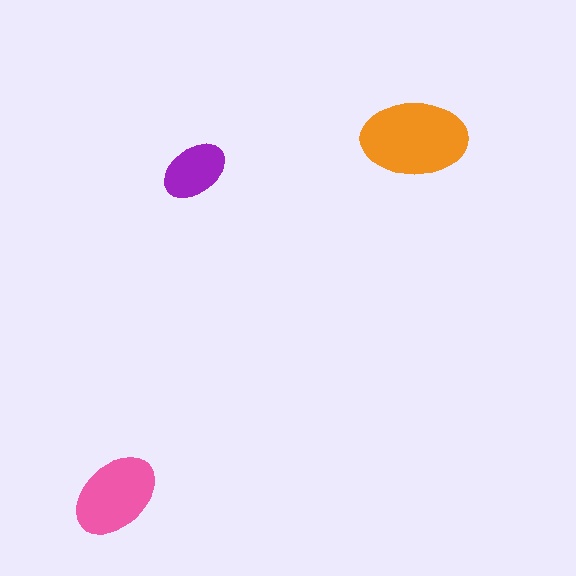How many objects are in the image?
There are 3 objects in the image.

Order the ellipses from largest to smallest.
the orange one, the pink one, the purple one.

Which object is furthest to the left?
The pink ellipse is leftmost.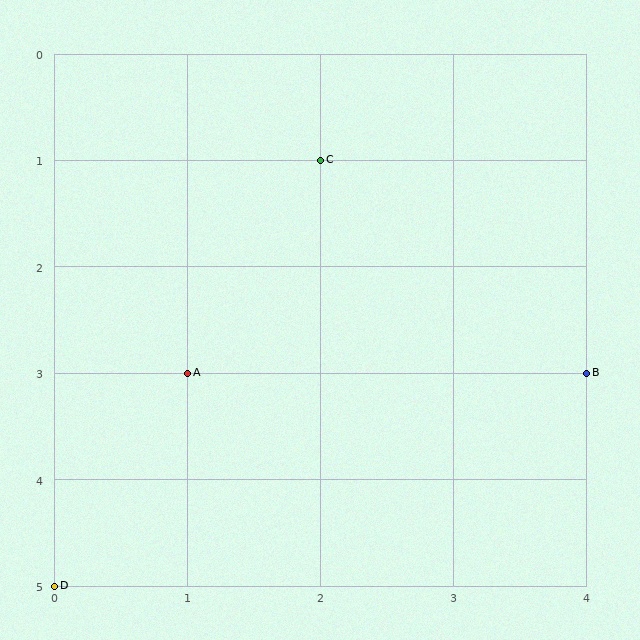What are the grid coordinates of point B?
Point B is at grid coordinates (4, 3).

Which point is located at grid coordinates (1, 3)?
Point A is at (1, 3).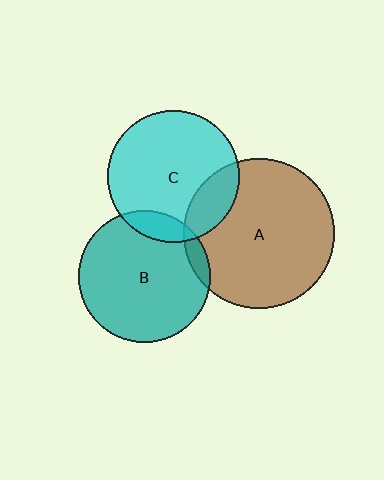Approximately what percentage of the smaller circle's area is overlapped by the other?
Approximately 5%.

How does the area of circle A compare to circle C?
Approximately 1.3 times.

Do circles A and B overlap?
Yes.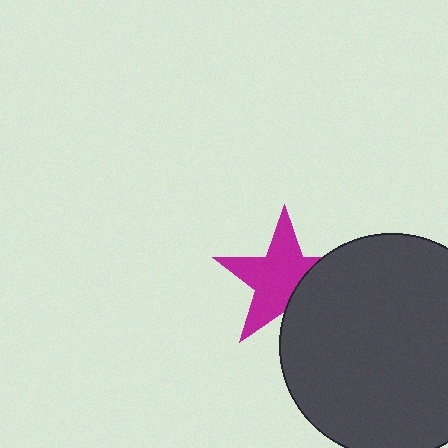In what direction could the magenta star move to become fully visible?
The magenta star could move left. That would shift it out from behind the dark gray circle entirely.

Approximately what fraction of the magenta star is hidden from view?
Roughly 32% of the magenta star is hidden behind the dark gray circle.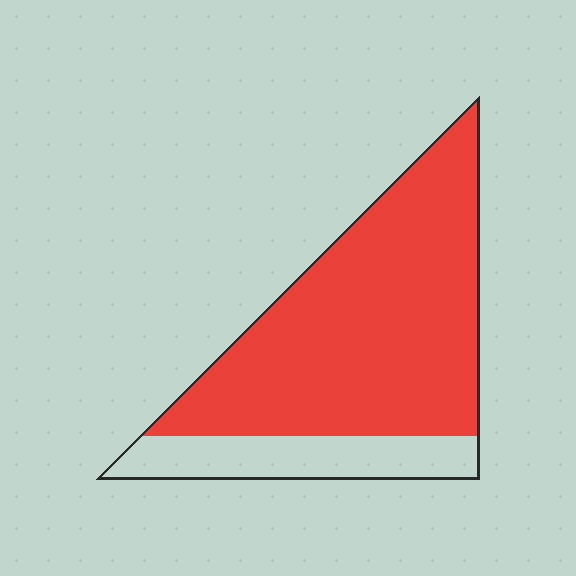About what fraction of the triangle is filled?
About four fifths (4/5).